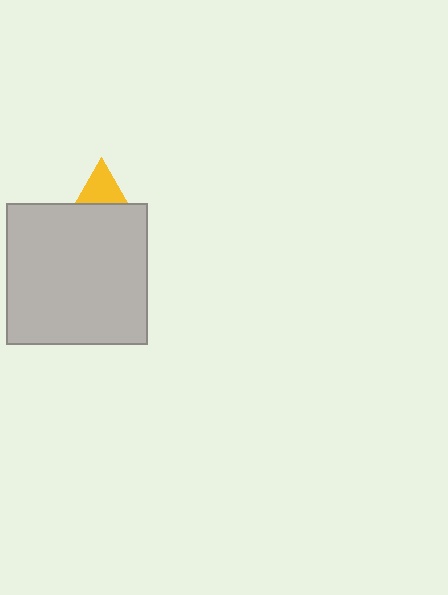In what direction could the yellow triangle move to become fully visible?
The yellow triangle could move up. That would shift it out from behind the light gray square entirely.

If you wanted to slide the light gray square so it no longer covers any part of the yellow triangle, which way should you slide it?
Slide it down — that is the most direct way to separate the two shapes.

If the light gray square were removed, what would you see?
You would see the complete yellow triangle.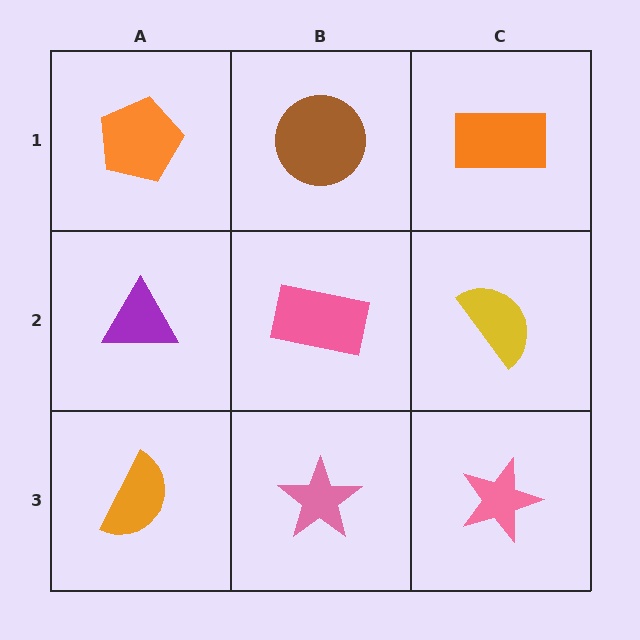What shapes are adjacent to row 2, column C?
An orange rectangle (row 1, column C), a pink star (row 3, column C), a pink rectangle (row 2, column B).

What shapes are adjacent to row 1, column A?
A purple triangle (row 2, column A), a brown circle (row 1, column B).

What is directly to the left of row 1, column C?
A brown circle.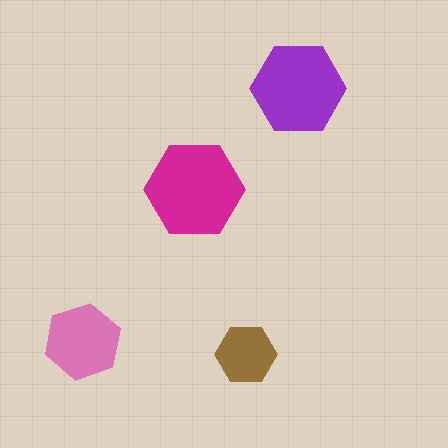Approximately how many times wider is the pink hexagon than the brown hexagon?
About 1.5 times wider.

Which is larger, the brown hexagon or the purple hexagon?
The purple one.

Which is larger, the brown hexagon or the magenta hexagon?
The magenta one.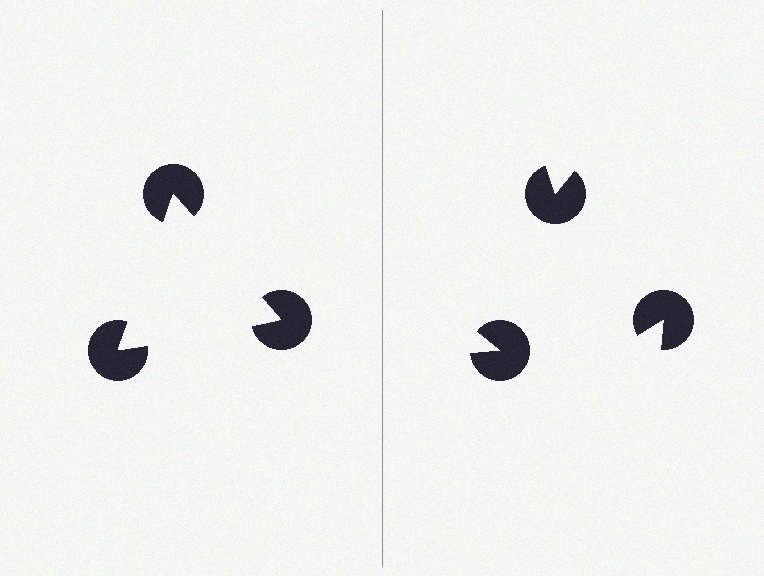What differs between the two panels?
The pac-man discs are positioned identically on both sides; only the wedge orientations differ. On the left they align to a triangle; on the right they are misaligned.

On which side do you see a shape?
An illusory triangle appears on the left side. On the right side the wedge cuts are rotated, so no coherent shape forms.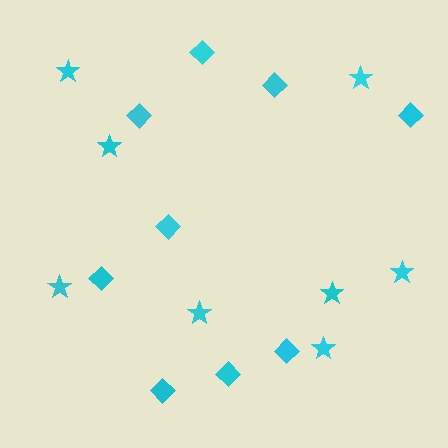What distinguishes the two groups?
There are 2 groups: one group of diamonds (9) and one group of stars (8).